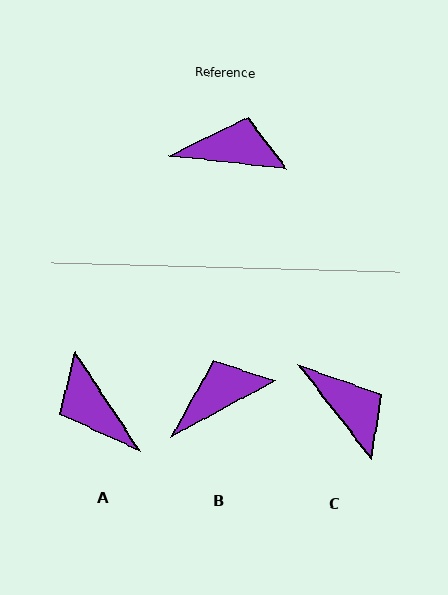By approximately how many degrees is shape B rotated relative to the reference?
Approximately 34 degrees counter-clockwise.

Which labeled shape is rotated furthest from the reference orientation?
A, about 129 degrees away.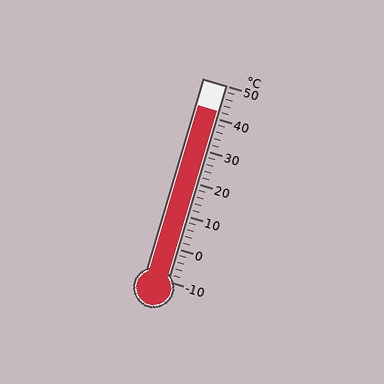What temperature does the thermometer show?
The thermometer shows approximately 42°C.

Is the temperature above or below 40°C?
The temperature is above 40°C.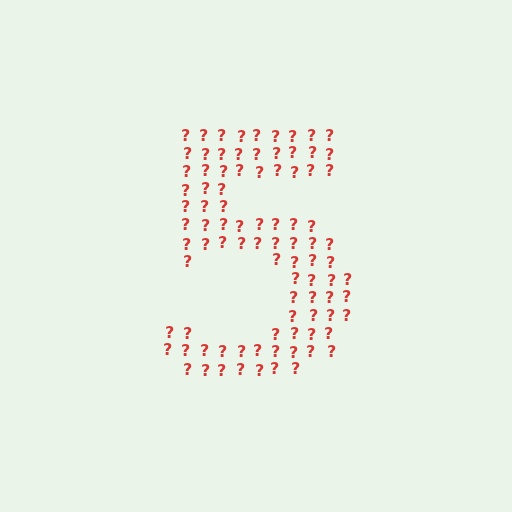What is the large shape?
The large shape is the digit 5.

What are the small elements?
The small elements are question marks.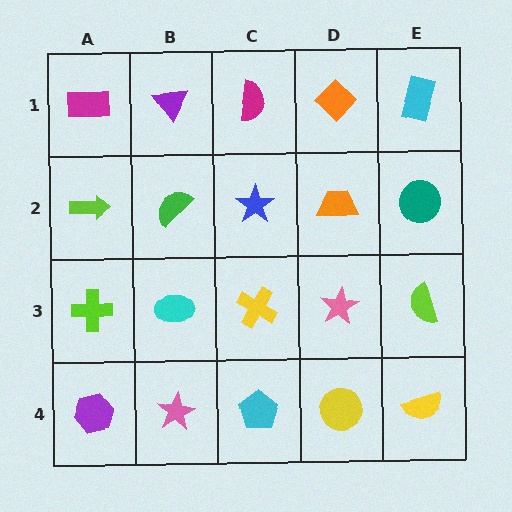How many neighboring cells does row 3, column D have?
4.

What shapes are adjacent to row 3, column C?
A blue star (row 2, column C), a cyan pentagon (row 4, column C), a cyan ellipse (row 3, column B), a pink star (row 3, column D).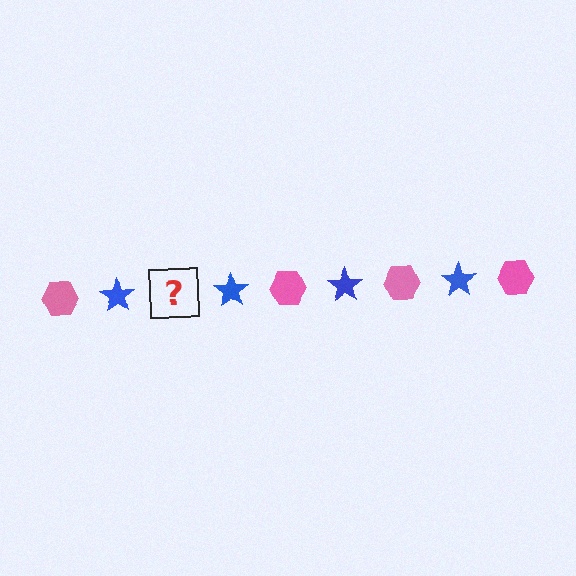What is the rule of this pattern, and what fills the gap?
The rule is that the pattern alternates between pink hexagon and blue star. The gap should be filled with a pink hexagon.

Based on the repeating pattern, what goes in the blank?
The blank should be a pink hexagon.